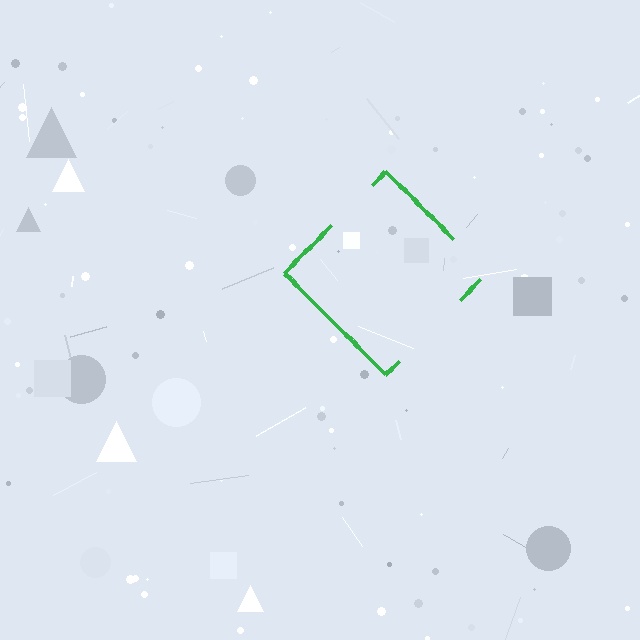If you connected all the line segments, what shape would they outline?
They would outline a diamond.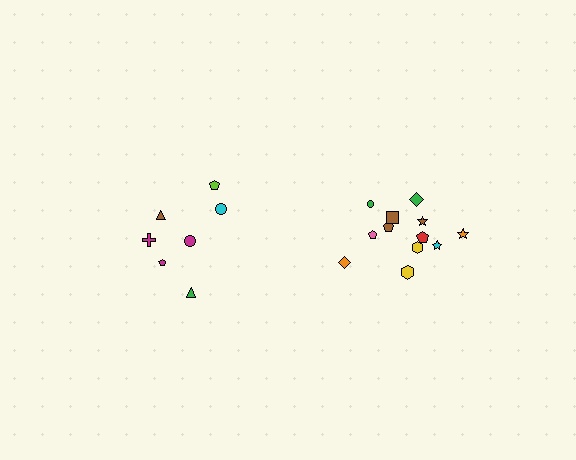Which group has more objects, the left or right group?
The right group.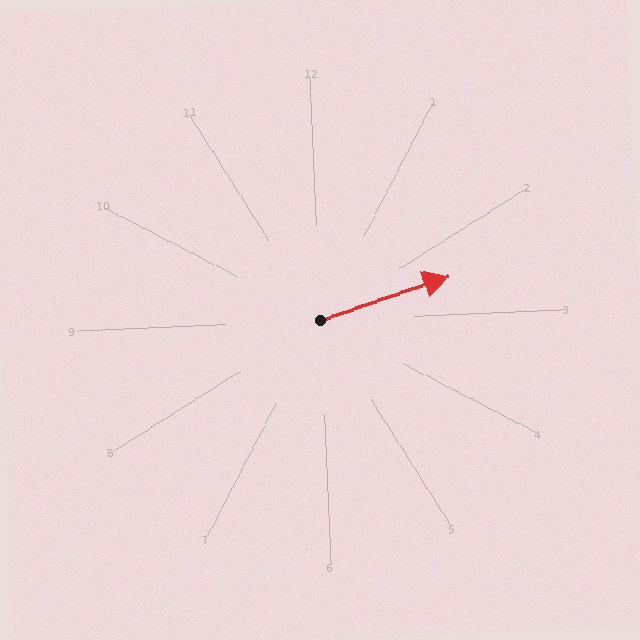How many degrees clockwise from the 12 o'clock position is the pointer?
Approximately 73 degrees.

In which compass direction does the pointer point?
East.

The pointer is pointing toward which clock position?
Roughly 2 o'clock.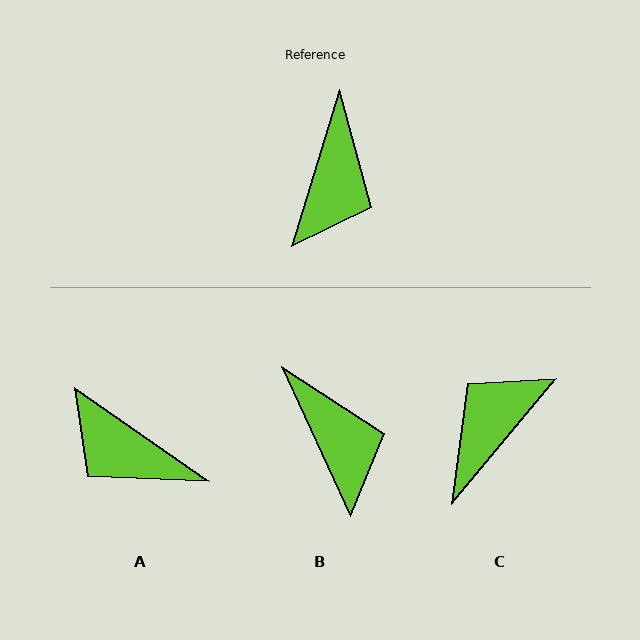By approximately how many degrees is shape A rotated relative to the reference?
Approximately 108 degrees clockwise.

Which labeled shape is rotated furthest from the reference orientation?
C, about 157 degrees away.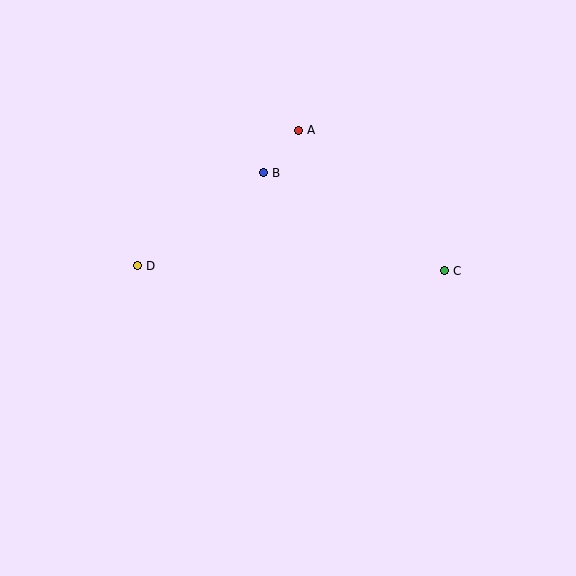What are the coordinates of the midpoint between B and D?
The midpoint between B and D is at (200, 219).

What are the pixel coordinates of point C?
Point C is at (444, 271).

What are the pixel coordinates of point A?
Point A is at (298, 130).